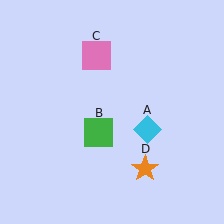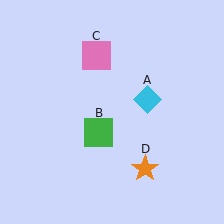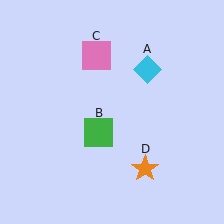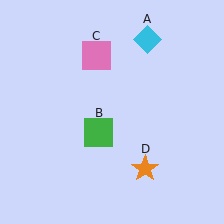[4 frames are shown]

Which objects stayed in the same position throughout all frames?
Green square (object B) and pink square (object C) and orange star (object D) remained stationary.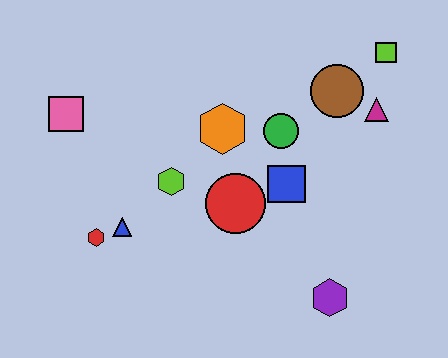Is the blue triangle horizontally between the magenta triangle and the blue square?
No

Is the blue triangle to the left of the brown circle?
Yes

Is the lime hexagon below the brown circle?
Yes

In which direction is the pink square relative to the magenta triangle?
The pink square is to the left of the magenta triangle.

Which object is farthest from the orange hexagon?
The purple hexagon is farthest from the orange hexagon.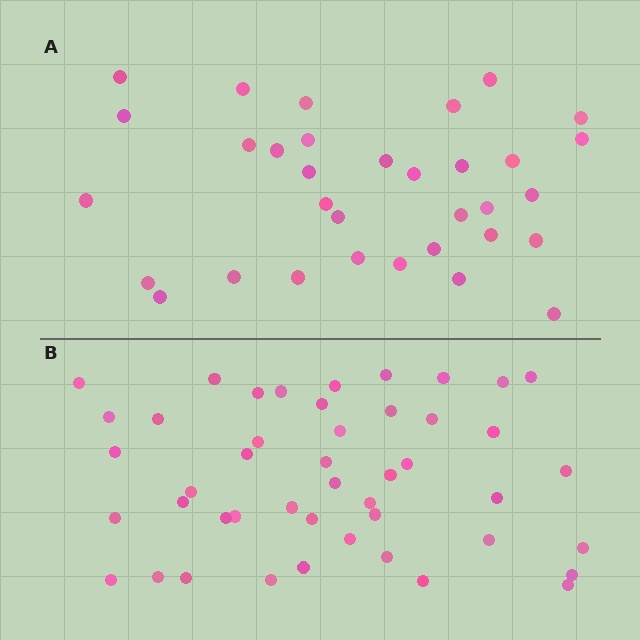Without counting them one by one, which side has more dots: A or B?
Region B (the bottom region) has more dots.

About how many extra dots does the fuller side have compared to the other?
Region B has approximately 15 more dots than region A.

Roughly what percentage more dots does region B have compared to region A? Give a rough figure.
About 40% more.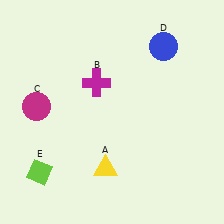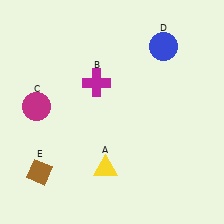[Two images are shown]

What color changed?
The diamond (E) changed from lime in Image 1 to brown in Image 2.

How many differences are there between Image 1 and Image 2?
There is 1 difference between the two images.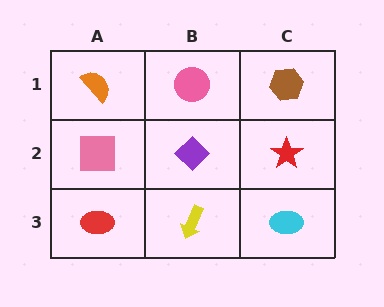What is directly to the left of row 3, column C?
A yellow arrow.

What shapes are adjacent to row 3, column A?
A pink square (row 2, column A), a yellow arrow (row 3, column B).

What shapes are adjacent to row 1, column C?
A red star (row 2, column C), a pink circle (row 1, column B).